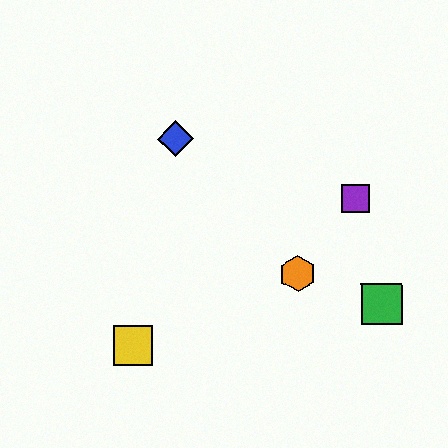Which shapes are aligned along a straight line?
The red diamond, the green square, the orange hexagon are aligned along a straight line.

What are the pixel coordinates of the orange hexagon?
The orange hexagon is at (298, 274).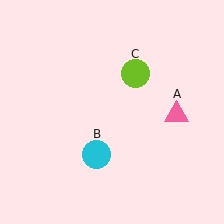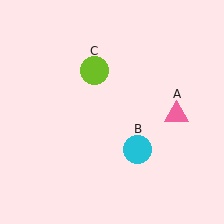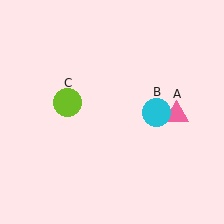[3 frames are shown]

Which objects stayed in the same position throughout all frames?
Pink triangle (object A) remained stationary.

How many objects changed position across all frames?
2 objects changed position: cyan circle (object B), lime circle (object C).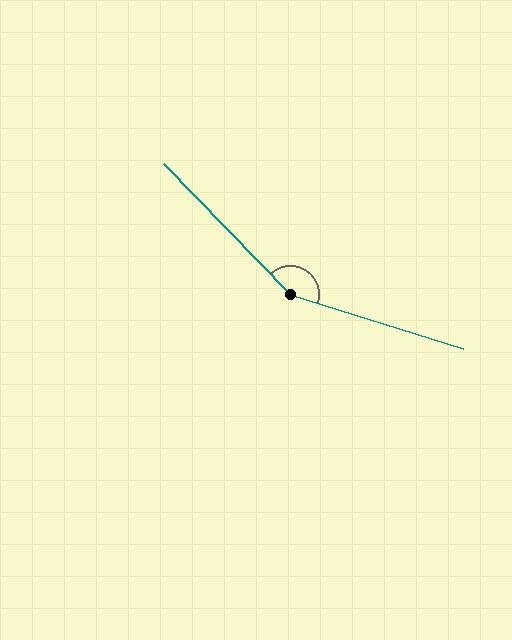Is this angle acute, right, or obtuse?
It is obtuse.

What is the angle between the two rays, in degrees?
Approximately 152 degrees.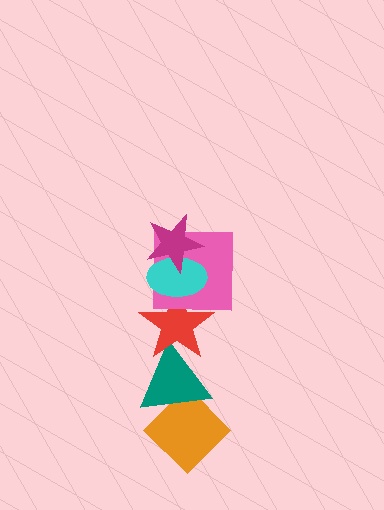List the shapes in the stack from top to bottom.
From top to bottom: the magenta star, the cyan ellipse, the pink square, the red star, the teal triangle, the orange diamond.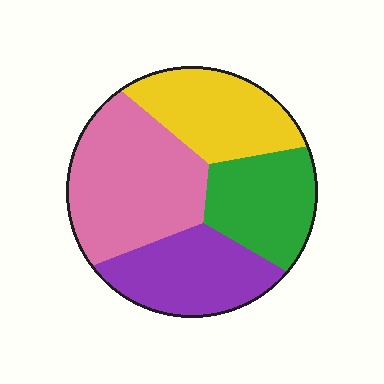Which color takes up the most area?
Pink, at roughly 35%.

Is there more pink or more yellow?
Pink.